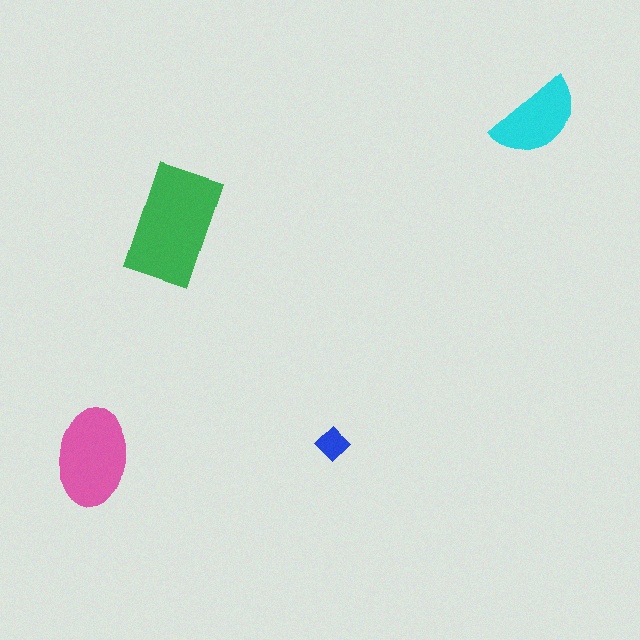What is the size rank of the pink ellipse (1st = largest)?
2nd.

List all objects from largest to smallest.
The green rectangle, the pink ellipse, the cyan semicircle, the blue diamond.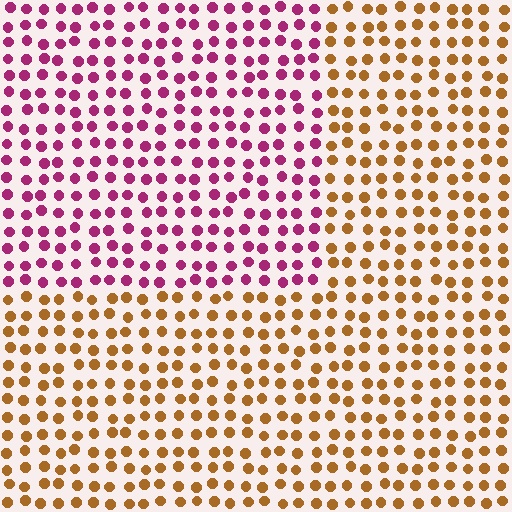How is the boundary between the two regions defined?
The boundary is defined purely by a slight shift in hue (about 69 degrees). Spacing, size, and orientation are identical on both sides.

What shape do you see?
I see a rectangle.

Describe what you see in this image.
The image is filled with small brown elements in a uniform arrangement. A rectangle-shaped region is visible where the elements are tinted to a slightly different hue, forming a subtle color boundary.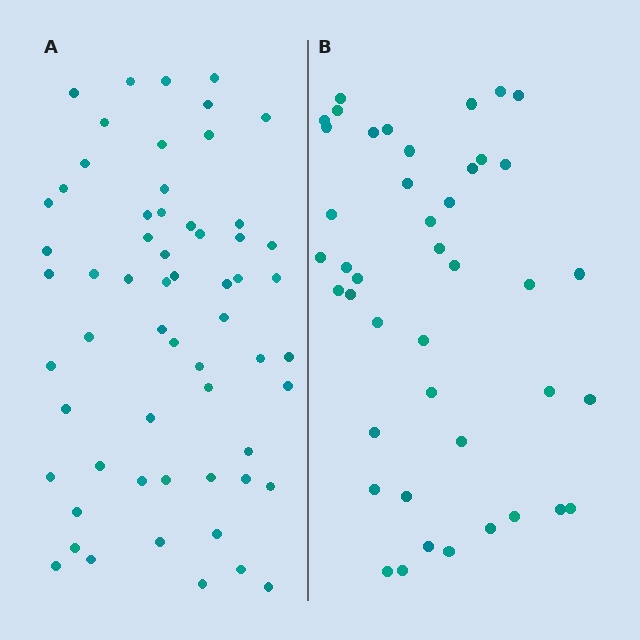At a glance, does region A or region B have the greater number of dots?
Region A (the left region) has more dots.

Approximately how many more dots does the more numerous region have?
Region A has approximately 15 more dots than region B.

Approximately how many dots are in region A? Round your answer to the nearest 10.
About 60 dots.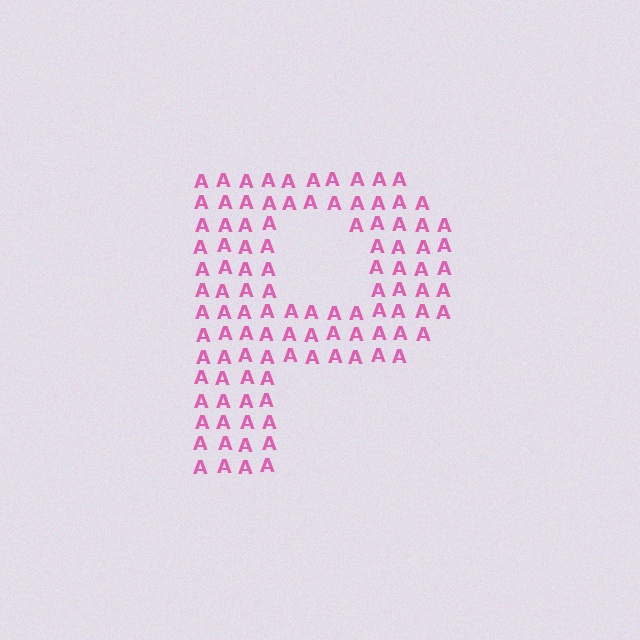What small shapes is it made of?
It is made of small letter A's.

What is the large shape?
The large shape is the letter P.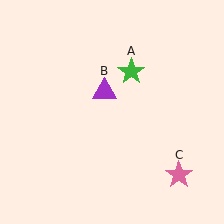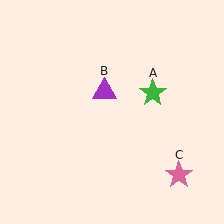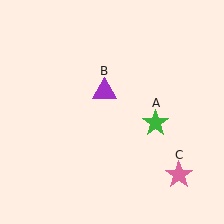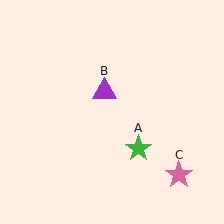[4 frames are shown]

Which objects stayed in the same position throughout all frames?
Purple triangle (object B) and pink star (object C) remained stationary.